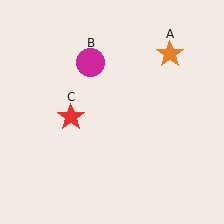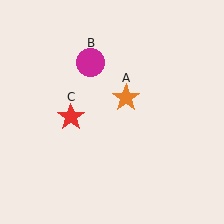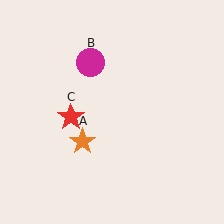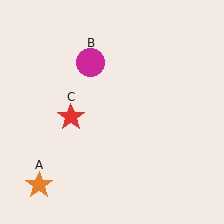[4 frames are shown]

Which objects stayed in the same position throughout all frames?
Magenta circle (object B) and red star (object C) remained stationary.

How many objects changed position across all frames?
1 object changed position: orange star (object A).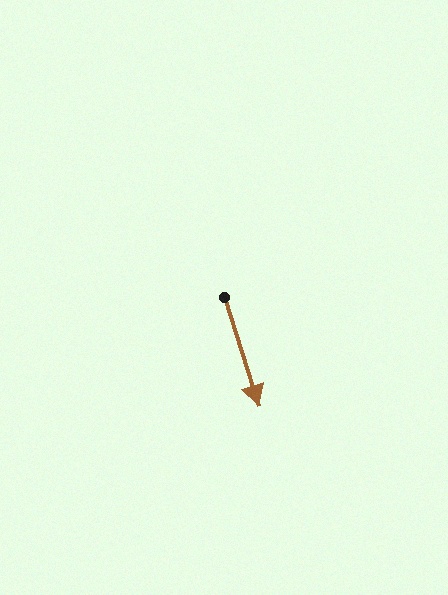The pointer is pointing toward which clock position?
Roughly 5 o'clock.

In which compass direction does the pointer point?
South.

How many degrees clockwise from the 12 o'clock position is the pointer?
Approximately 162 degrees.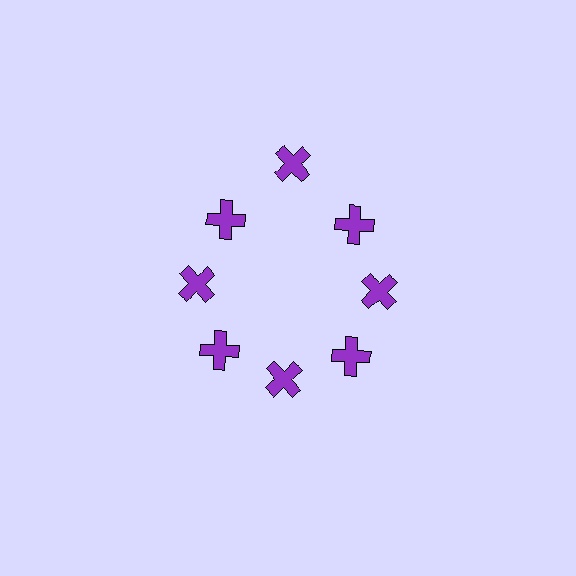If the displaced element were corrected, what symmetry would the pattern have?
It would have 8-fold rotational symmetry — the pattern would map onto itself every 45 degrees.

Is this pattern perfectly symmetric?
No. The 8 purple crosses are arranged in a ring, but one element near the 12 o'clock position is pushed outward from the center, breaking the 8-fold rotational symmetry.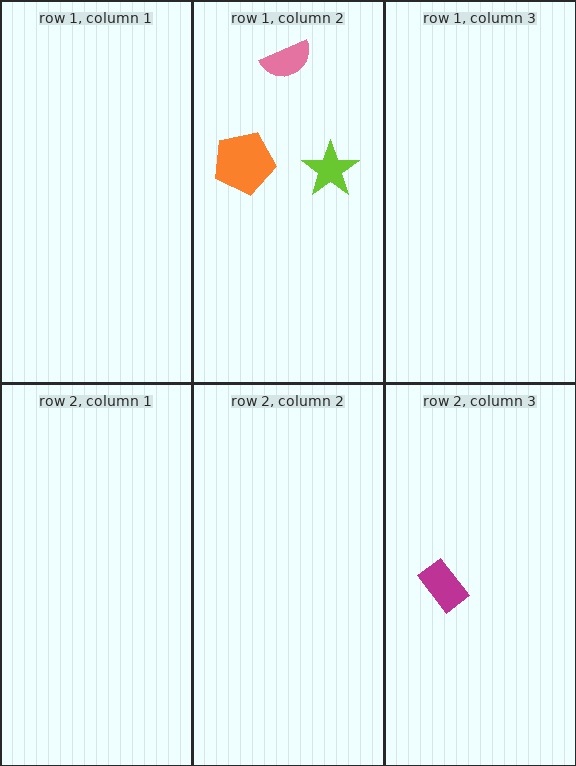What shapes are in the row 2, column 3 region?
The magenta rectangle.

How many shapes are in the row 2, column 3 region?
1.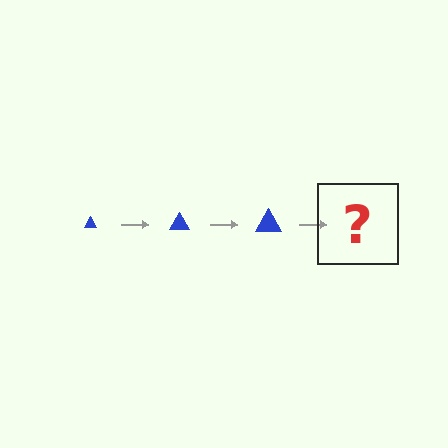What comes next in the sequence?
The next element should be a blue triangle, larger than the previous one.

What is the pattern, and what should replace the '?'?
The pattern is that the triangle gets progressively larger each step. The '?' should be a blue triangle, larger than the previous one.